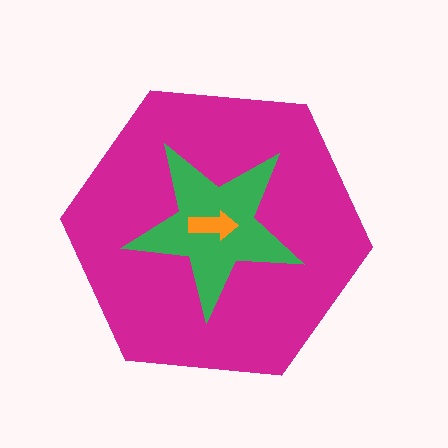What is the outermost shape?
The magenta hexagon.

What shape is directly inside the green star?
The orange arrow.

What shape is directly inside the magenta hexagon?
The green star.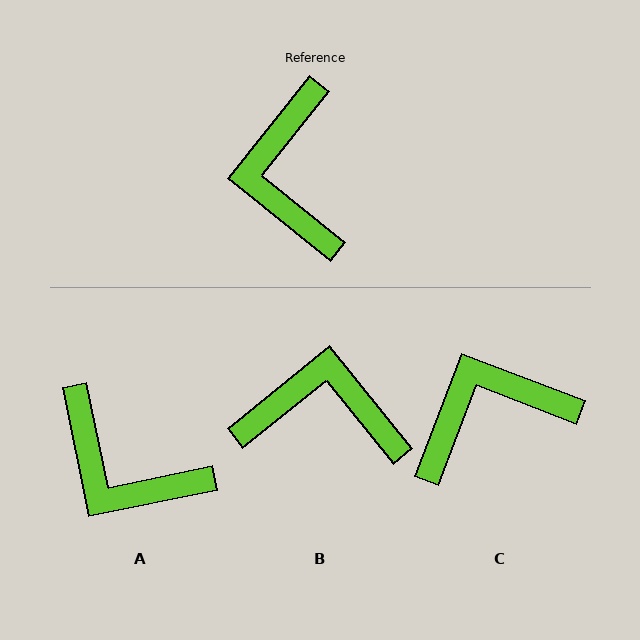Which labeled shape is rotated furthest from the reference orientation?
B, about 102 degrees away.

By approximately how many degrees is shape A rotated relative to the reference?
Approximately 50 degrees counter-clockwise.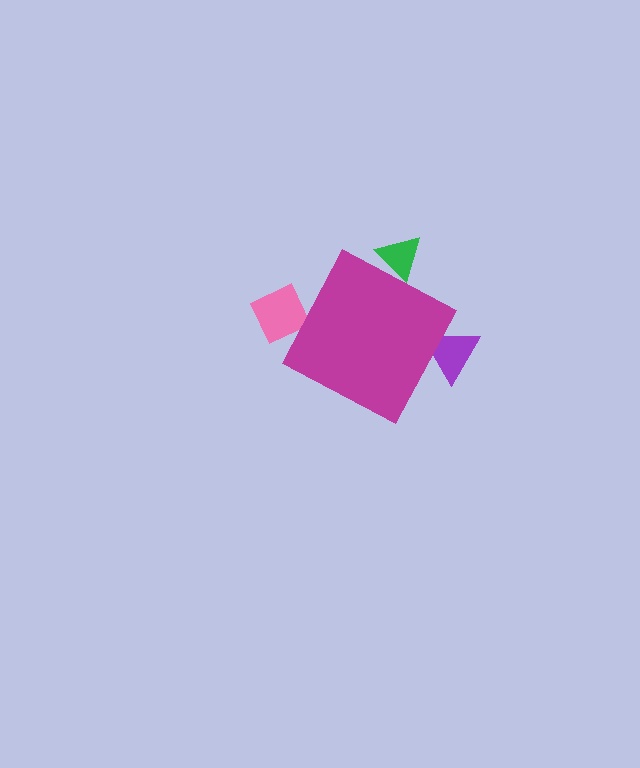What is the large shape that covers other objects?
A magenta diamond.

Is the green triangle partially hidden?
Yes, the green triangle is partially hidden behind the magenta diamond.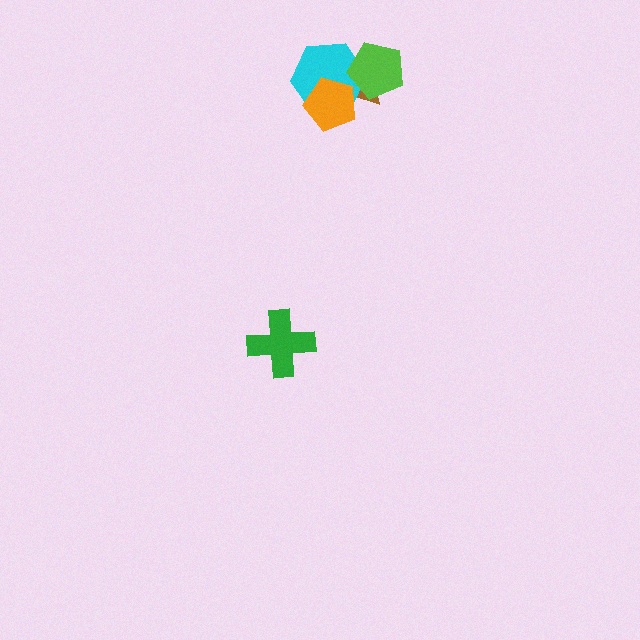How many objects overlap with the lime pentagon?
2 objects overlap with the lime pentagon.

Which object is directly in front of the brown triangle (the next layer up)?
The cyan hexagon is directly in front of the brown triangle.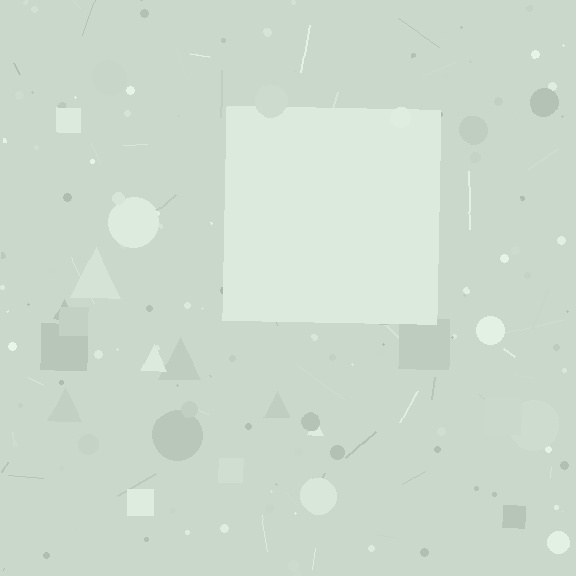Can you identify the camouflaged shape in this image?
The camouflaged shape is a square.